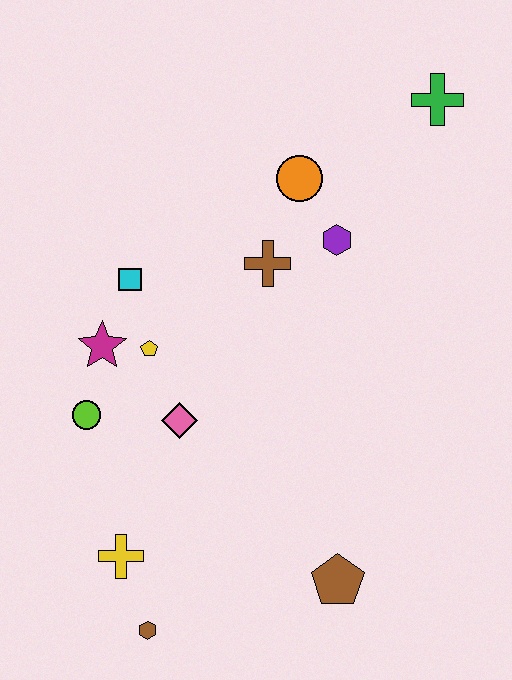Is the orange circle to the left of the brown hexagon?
No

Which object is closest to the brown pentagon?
The brown hexagon is closest to the brown pentagon.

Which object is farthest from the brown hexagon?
The green cross is farthest from the brown hexagon.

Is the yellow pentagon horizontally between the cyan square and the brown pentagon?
Yes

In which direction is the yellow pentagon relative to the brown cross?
The yellow pentagon is to the left of the brown cross.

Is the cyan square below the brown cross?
Yes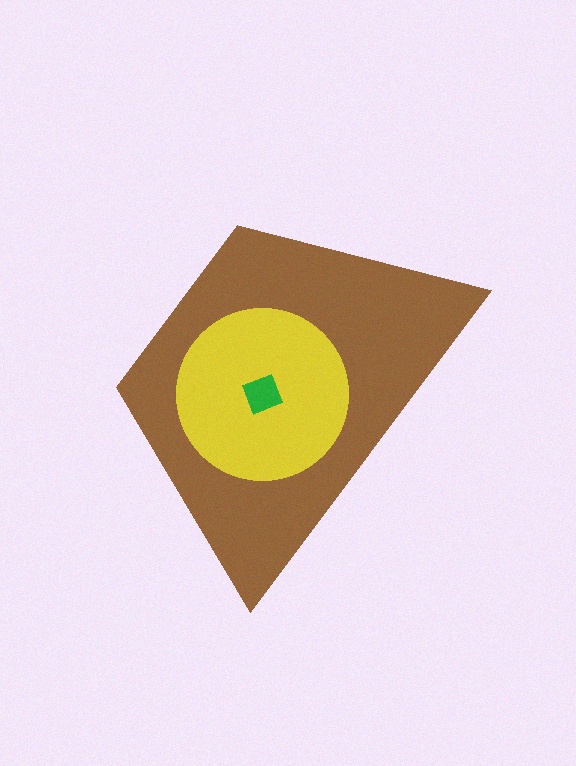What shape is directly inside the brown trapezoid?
The yellow circle.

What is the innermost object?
The green diamond.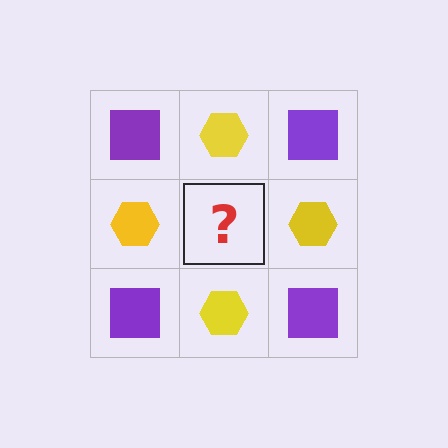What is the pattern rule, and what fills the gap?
The rule is that it alternates purple square and yellow hexagon in a checkerboard pattern. The gap should be filled with a purple square.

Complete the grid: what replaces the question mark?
The question mark should be replaced with a purple square.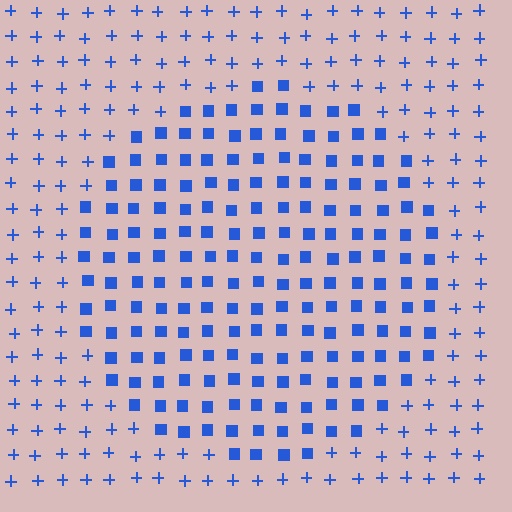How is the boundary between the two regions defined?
The boundary is defined by a change in element shape: squares inside vs. plus signs outside. All elements share the same color and spacing.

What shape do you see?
I see a circle.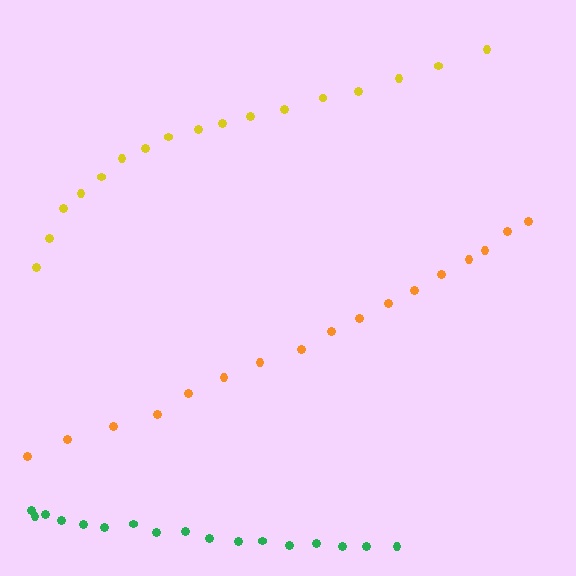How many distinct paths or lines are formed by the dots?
There are 3 distinct paths.